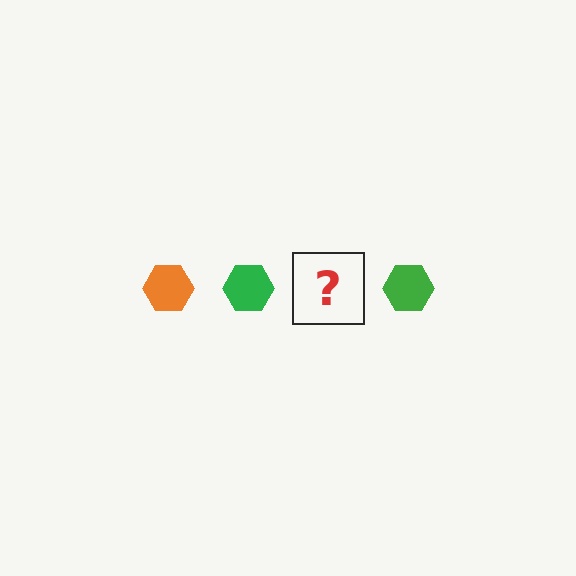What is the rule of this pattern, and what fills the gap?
The rule is that the pattern cycles through orange, green hexagons. The gap should be filled with an orange hexagon.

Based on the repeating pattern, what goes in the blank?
The blank should be an orange hexagon.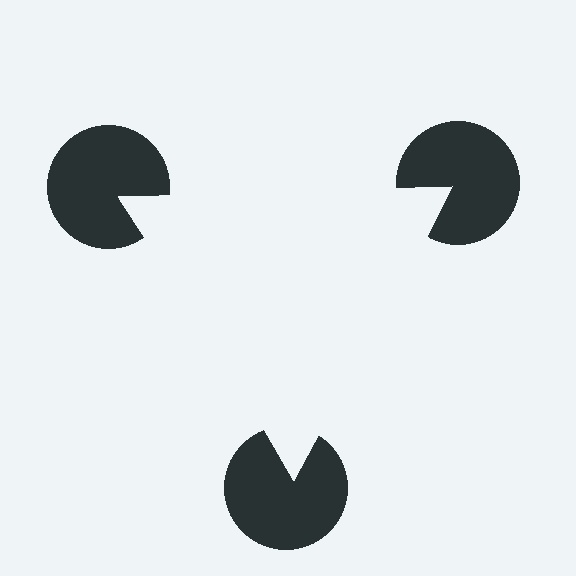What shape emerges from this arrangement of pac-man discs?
An illusory triangle — its edges are inferred from the aligned wedge cuts in the pac-man discs, not physically drawn.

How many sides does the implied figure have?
3 sides.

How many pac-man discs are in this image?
There are 3 — one at each vertex of the illusory triangle.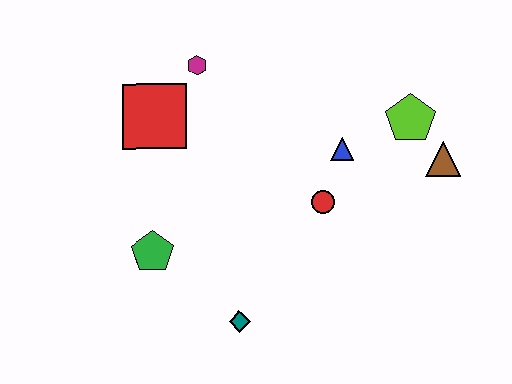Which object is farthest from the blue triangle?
The green pentagon is farthest from the blue triangle.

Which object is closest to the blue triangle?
The red circle is closest to the blue triangle.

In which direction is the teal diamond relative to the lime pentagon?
The teal diamond is below the lime pentagon.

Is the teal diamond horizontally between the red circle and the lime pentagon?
No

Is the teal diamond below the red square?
Yes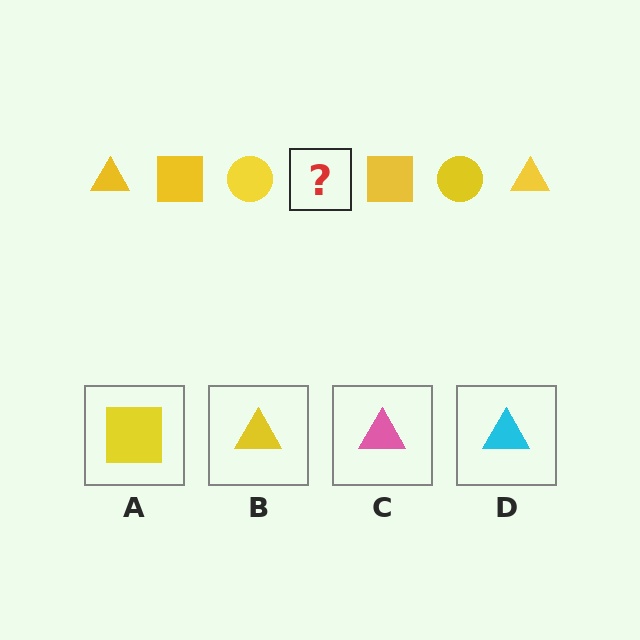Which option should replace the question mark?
Option B.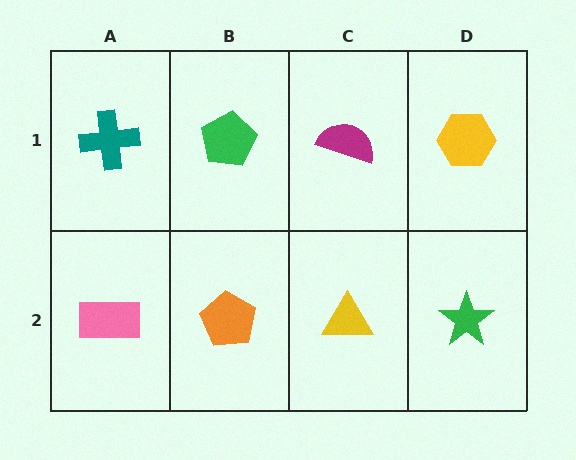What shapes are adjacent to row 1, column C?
A yellow triangle (row 2, column C), a green pentagon (row 1, column B), a yellow hexagon (row 1, column D).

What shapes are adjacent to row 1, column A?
A pink rectangle (row 2, column A), a green pentagon (row 1, column B).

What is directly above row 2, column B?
A green pentagon.